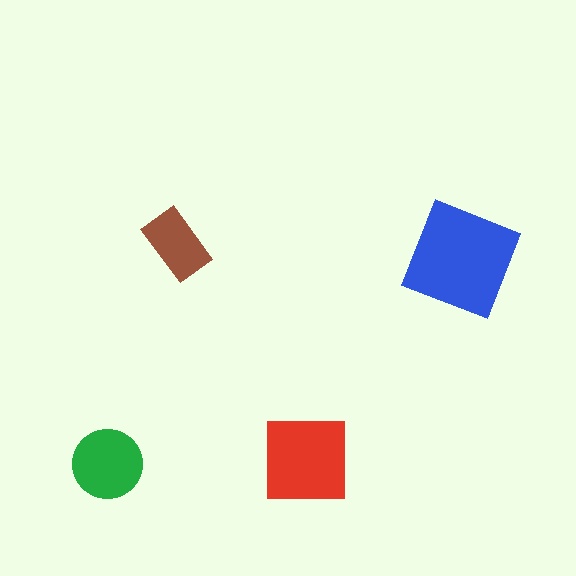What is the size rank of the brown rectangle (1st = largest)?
4th.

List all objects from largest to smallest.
The blue diamond, the red square, the green circle, the brown rectangle.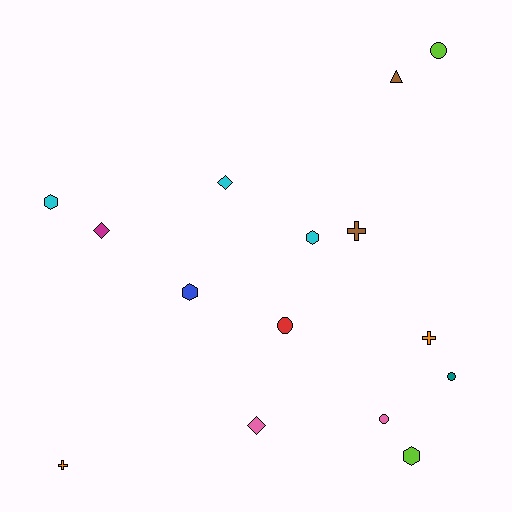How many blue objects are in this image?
There is 1 blue object.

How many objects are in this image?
There are 15 objects.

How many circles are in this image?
There are 4 circles.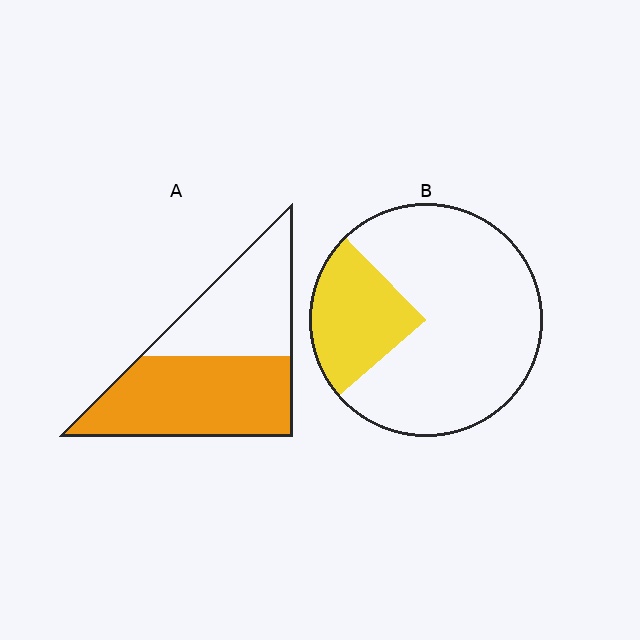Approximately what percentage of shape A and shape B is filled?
A is approximately 55% and B is approximately 25%.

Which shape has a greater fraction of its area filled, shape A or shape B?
Shape A.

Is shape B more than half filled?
No.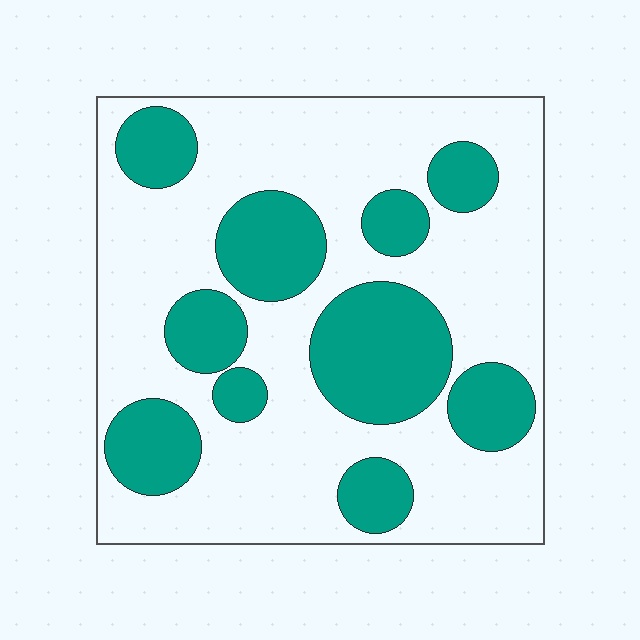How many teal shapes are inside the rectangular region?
10.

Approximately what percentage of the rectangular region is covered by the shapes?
Approximately 35%.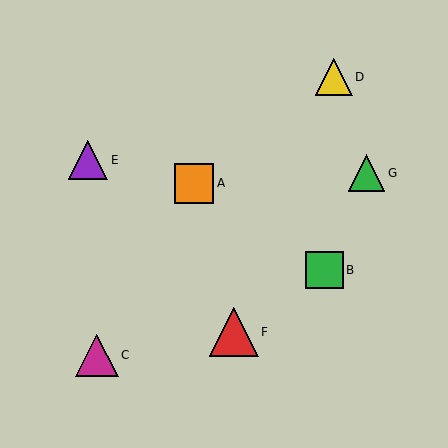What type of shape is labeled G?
Shape G is a green triangle.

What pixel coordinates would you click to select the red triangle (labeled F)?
Click at (234, 332) to select the red triangle F.